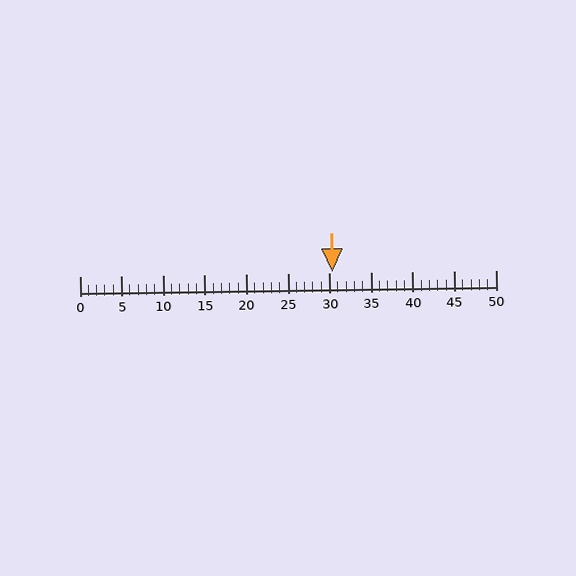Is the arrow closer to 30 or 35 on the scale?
The arrow is closer to 30.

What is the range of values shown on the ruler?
The ruler shows values from 0 to 50.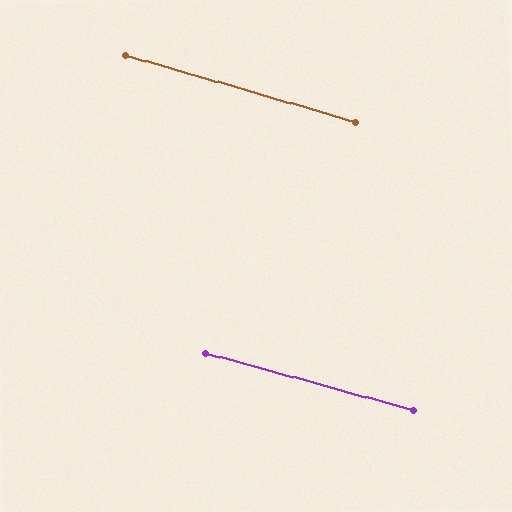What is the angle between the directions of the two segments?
Approximately 1 degree.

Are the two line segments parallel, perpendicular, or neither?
Parallel — their directions differ by only 0.9°.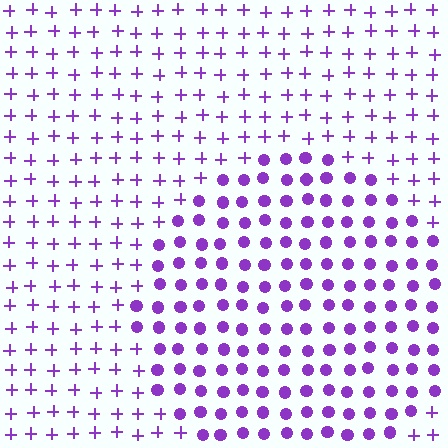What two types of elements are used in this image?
The image uses circles inside the circle region and plus signs outside it.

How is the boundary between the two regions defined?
The boundary is defined by a change in element shape: circles inside vs. plus signs outside. All elements share the same color and spacing.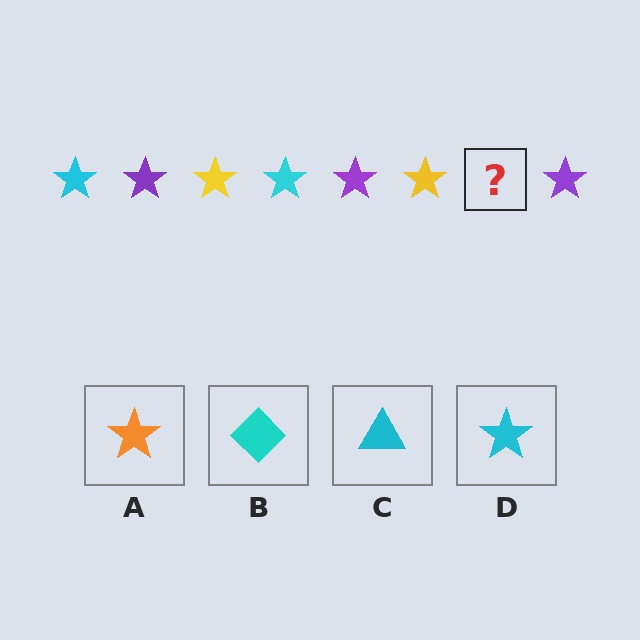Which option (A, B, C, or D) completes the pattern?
D.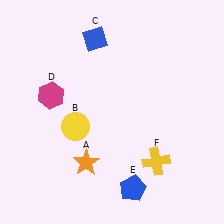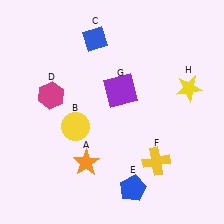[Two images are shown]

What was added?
A purple square (G), a yellow star (H) were added in Image 2.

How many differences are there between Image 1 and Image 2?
There are 2 differences between the two images.